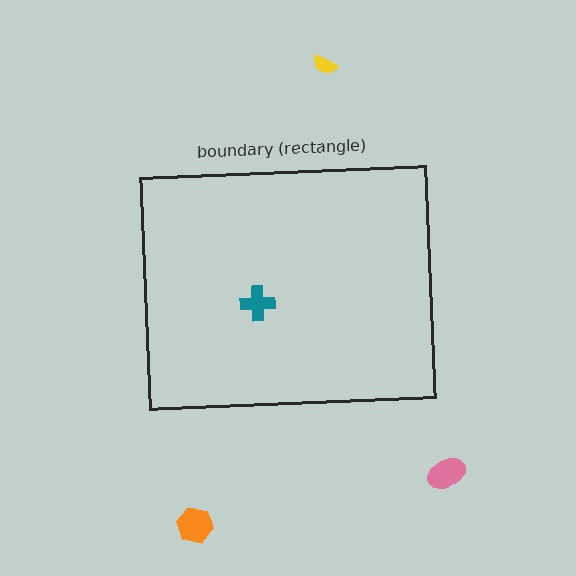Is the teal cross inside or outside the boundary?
Inside.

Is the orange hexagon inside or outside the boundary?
Outside.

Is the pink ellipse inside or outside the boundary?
Outside.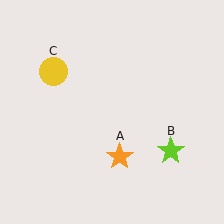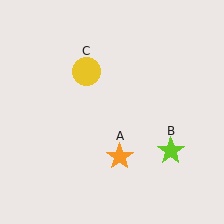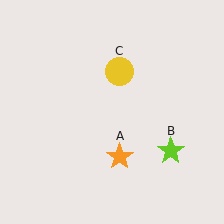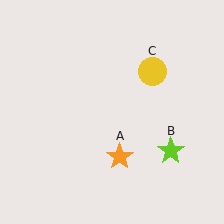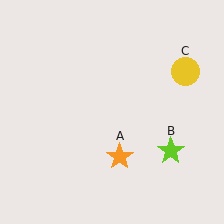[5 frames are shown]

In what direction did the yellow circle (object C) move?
The yellow circle (object C) moved right.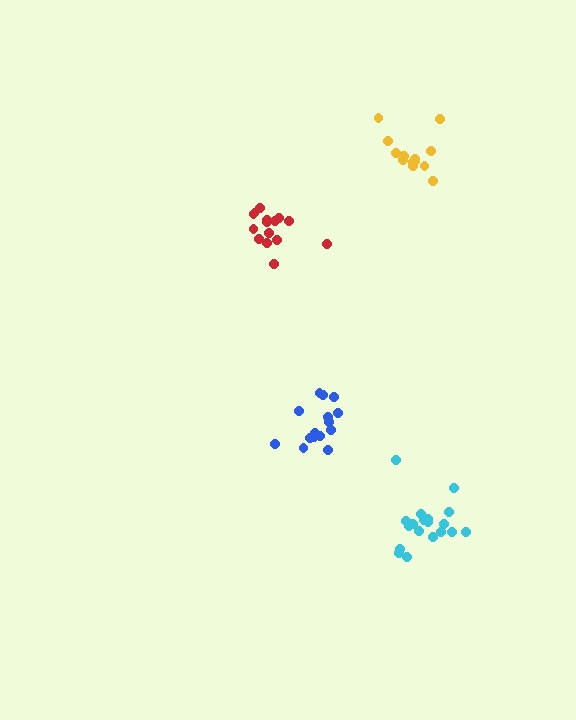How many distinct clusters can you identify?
There are 4 distinct clusters.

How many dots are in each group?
Group 1: 15 dots, Group 2: 15 dots, Group 3: 13 dots, Group 4: 19 dots (62 total).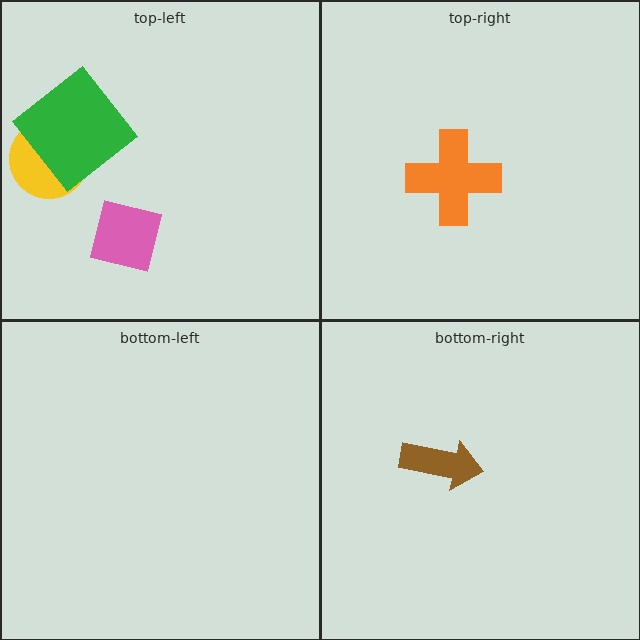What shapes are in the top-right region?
The orange cross.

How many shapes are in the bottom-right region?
1.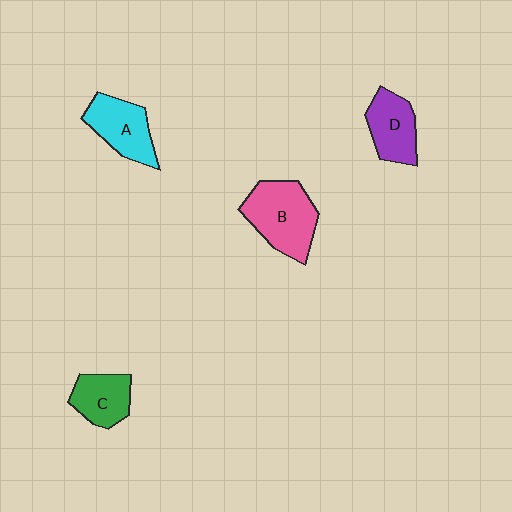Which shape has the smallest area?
Shape C (green).